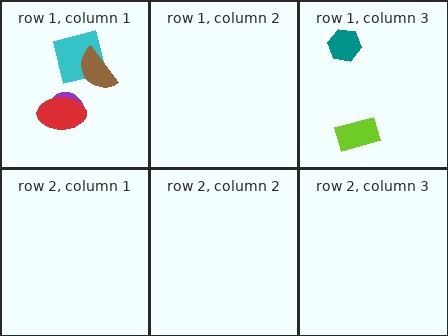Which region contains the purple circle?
The row 1, column 1 region.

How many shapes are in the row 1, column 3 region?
2.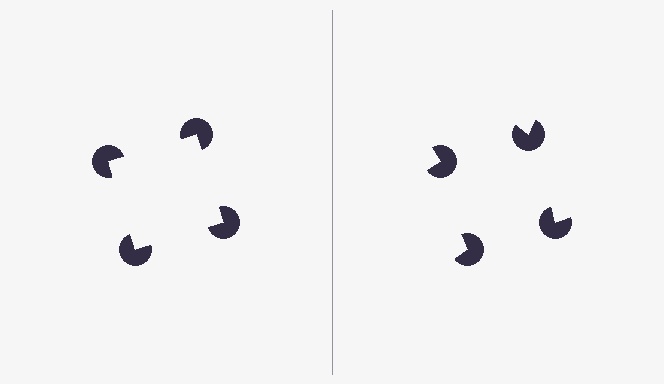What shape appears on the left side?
An illusory square.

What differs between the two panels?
The pac-man discs are positioned identically on both sides; only the wedge orientations differ. On the left they align to a square; on the right they are misaligned.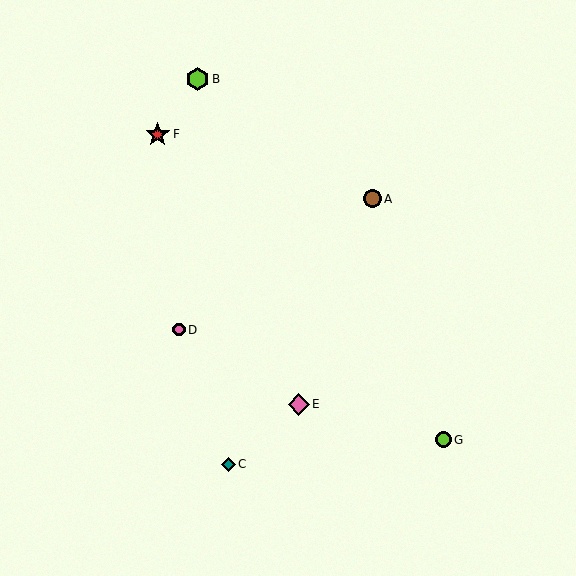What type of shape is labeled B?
Shape B is a lime hexagon.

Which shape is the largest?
The red star (labeled F) is the largest.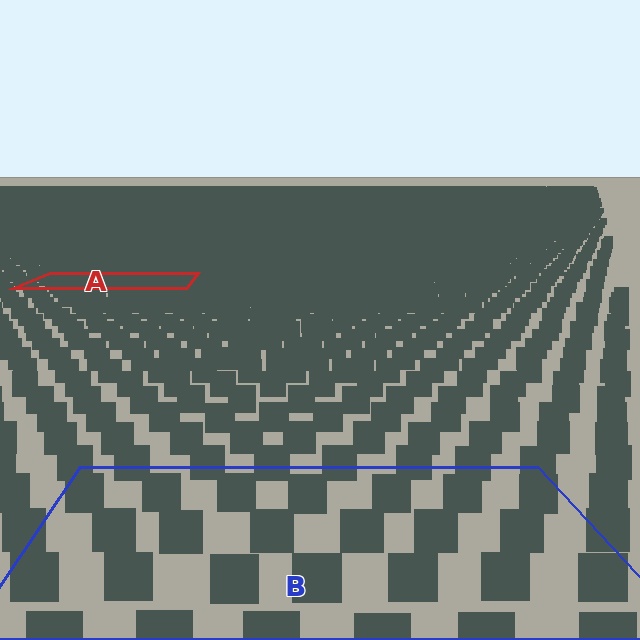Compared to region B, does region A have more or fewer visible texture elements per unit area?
Region A has more texture elements per unit area — they are packed more densely because it is farther away.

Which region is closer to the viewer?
Region B is closer. The texture elements there are larger and more spread out.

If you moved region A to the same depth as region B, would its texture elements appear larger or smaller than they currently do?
They would appear larger. At a closer depth, the same texture elements are projected at a bigger on-screen size.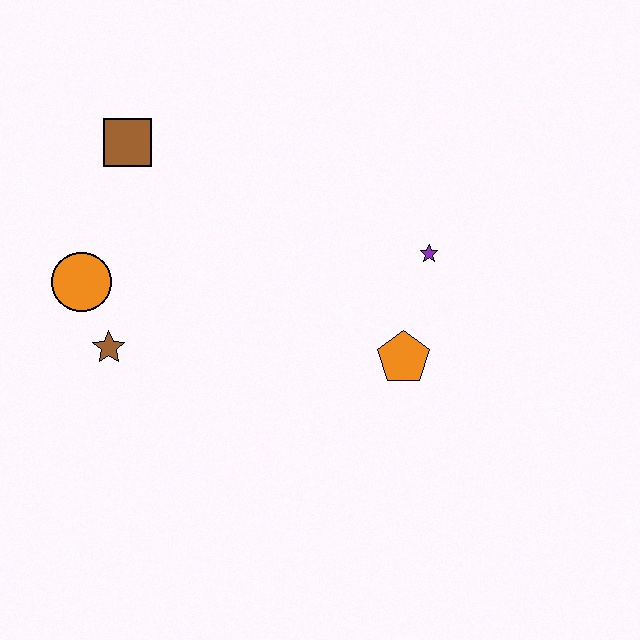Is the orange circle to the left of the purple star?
Yes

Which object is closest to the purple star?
The orange pentagon is closest to the purple star.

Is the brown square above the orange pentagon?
Yes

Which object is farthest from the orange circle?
The purple star is farthest from the orange circle.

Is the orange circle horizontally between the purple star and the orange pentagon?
No